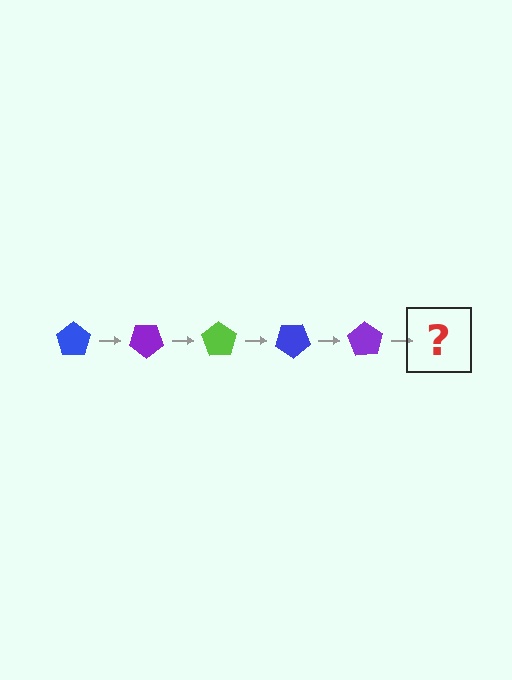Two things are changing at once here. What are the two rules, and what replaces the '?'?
The two rules are that it rotates 35 degrees each step and the color cycles through blue, purple, and lime. The '?' should be a lime pentagon, rotated 175 degrees from the start.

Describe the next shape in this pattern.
It should be a lime pentagon, rotated 175 degrees from the start.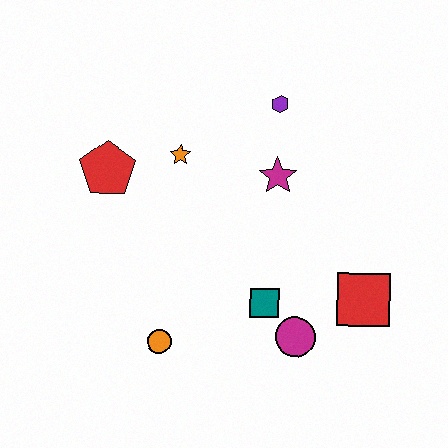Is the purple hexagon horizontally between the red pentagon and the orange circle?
No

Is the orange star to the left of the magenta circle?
Yes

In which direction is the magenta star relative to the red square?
The magenta star is above the red square.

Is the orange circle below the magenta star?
Yes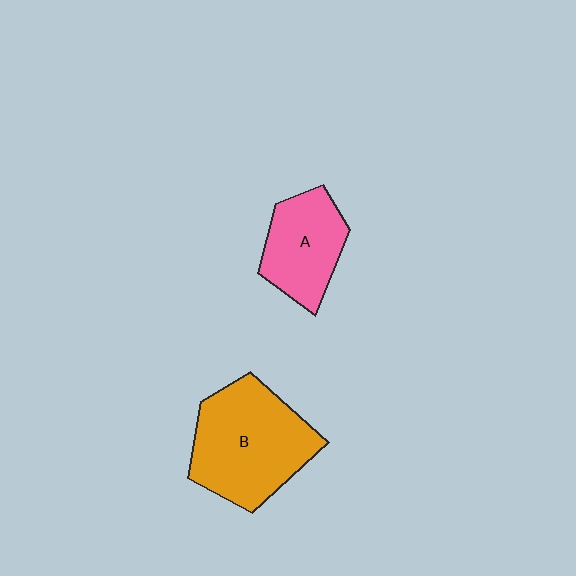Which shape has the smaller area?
Shape A (pink).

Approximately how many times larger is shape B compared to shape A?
Approximately 1.6 times.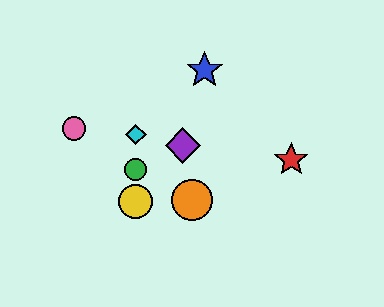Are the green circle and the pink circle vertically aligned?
No, the green circle is at x≈136 and the pink circle is at x≈74.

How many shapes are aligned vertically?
3 shapes (the green circle, the yellow circle, the cyan diamond) are aligned vertically.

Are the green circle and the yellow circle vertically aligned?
Yes, both are at x≈136.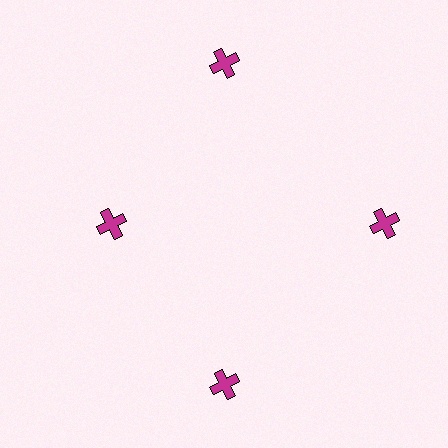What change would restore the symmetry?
The symmetry would be restored by moving it outward, back onto the ring so that all 4 crosses sit at equal angles and equal distance from the center.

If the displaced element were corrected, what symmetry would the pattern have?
It would have 4-fold rotational symmetry — the pattern would map onto itself every 90 degrees.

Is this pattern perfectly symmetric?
No. The 4 magenta crosses are arranged in a ring, but one element near the 9 o'clock position is pulled inward toward the center, breaking the 4-fold rotational symmetry.